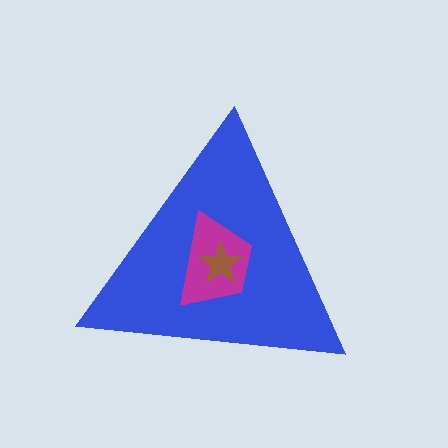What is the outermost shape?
The blue triangle.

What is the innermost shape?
The brown star.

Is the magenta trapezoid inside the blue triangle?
Yes.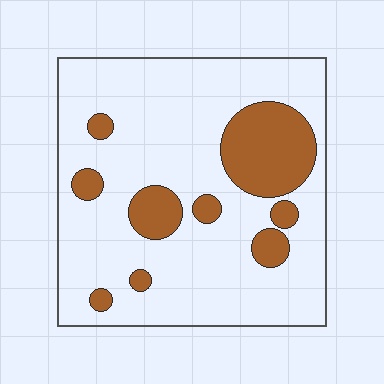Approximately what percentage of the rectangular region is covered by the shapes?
Approximately 20%.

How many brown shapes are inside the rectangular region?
9.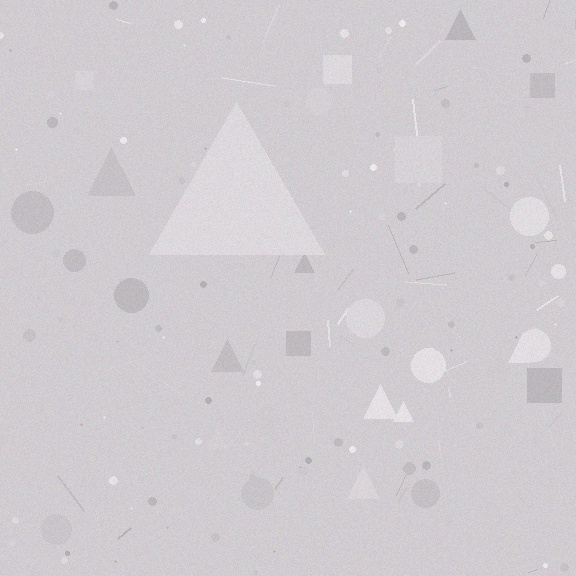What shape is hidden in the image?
A triangle is hidden in the image.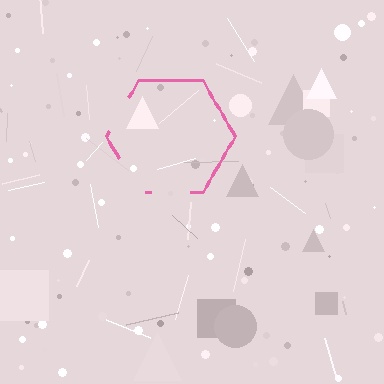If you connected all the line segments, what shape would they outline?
They would outline a hexagon.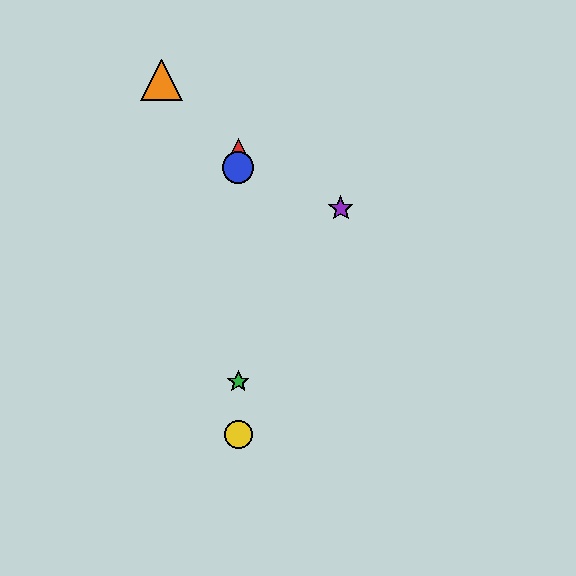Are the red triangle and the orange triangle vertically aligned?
No, the red triangle is at x≈238 and the orange triangle is at x≈162.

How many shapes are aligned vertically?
4 shapes (the red triangle, the blue circle, the green star, the yellow circle) are aligned vertically.